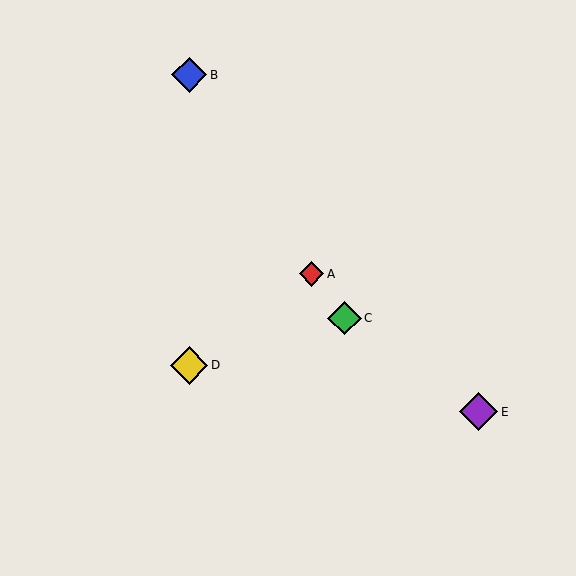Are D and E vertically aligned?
No, D is at x≈189 and E is at x≈479.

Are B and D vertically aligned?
Yes, both are at x≈189.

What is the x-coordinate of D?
Object D is at x≈189.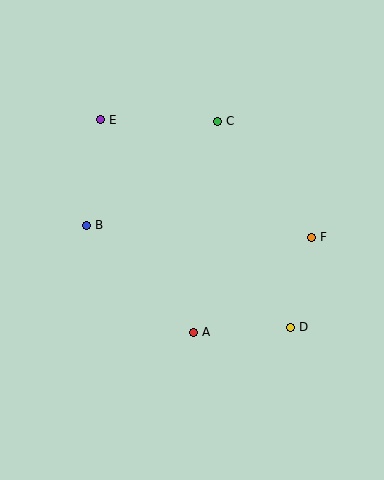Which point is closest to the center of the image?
Point A at (194, 332) is closest to the center.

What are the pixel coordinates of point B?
Point B is at (87, 225).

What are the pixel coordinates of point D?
Point D is at (291, 327).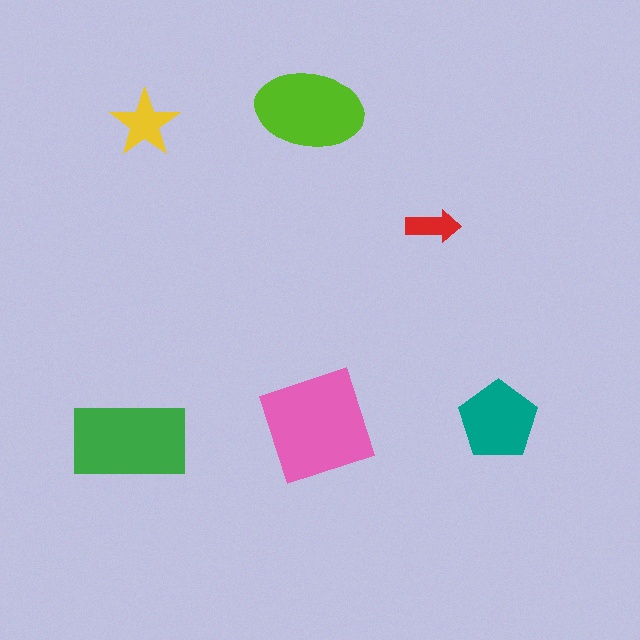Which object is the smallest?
The red arrow.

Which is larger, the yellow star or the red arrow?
The yellow star.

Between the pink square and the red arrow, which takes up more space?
The pink square.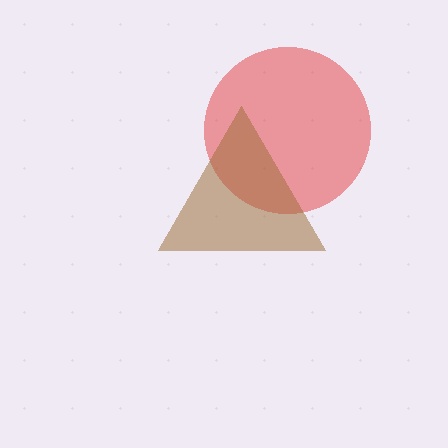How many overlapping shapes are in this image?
There are 2 overlapping shapes in the image.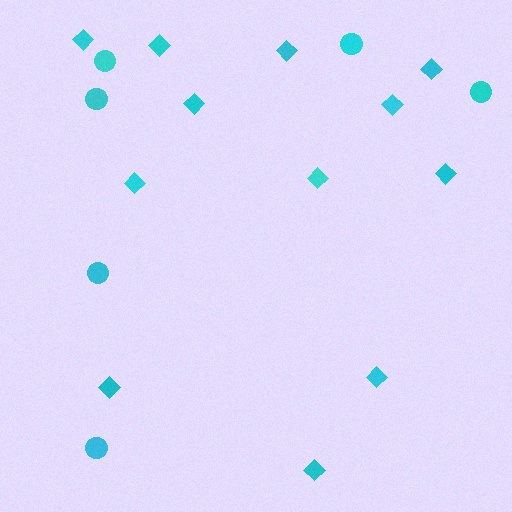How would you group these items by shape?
There are 2 groups: one group of circles (6) and one group of diamonds (12).